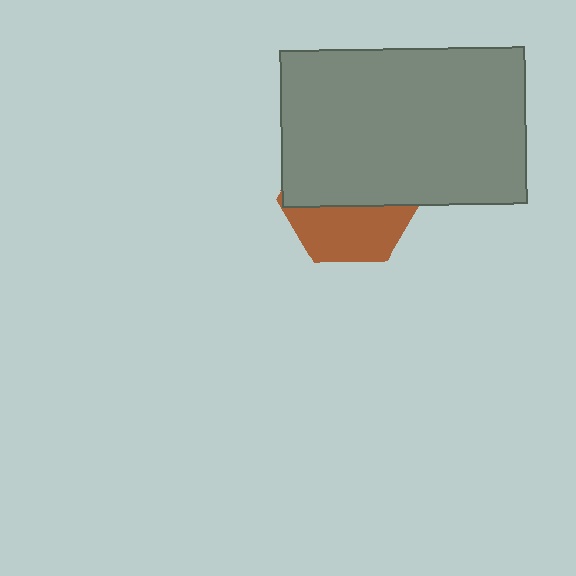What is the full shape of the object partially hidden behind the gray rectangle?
The partially hidden object is a brown hexagon.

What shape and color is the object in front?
The object in front is a gray rectangle.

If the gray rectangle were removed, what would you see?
You would see the complete brown hexagon.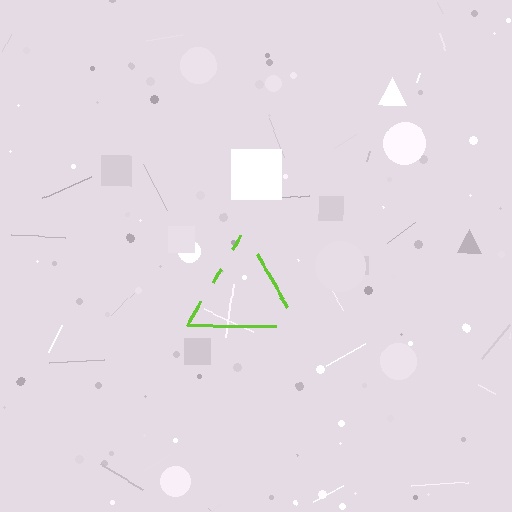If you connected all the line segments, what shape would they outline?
They would outline a triangle.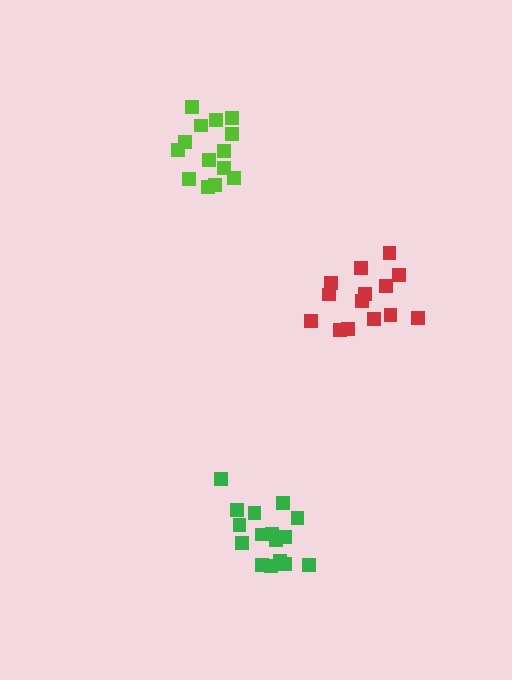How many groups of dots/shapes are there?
There are 3 groups.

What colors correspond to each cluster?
The clusters are colored: lime, red, green.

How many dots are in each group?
Group 1: 14 dots, Group 2: 14 dots, Group 3: 16 dots (44 total).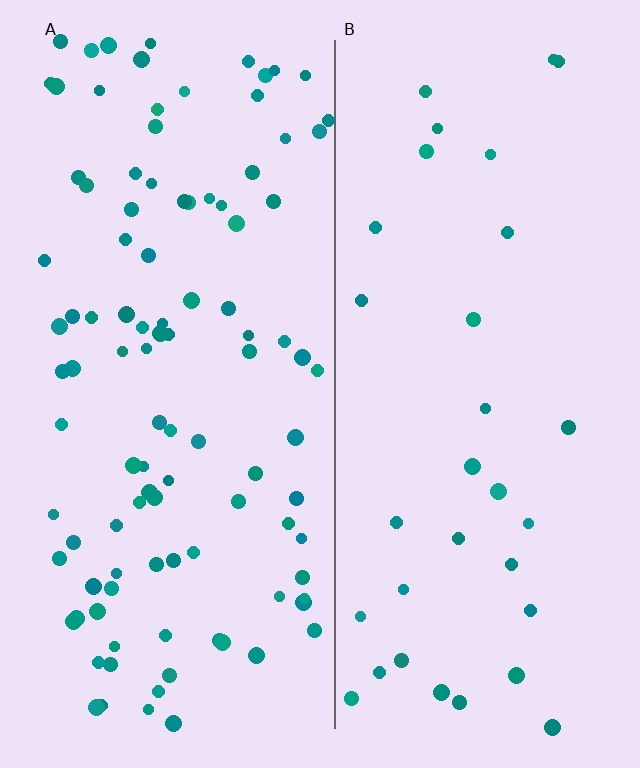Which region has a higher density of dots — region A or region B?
A (the left).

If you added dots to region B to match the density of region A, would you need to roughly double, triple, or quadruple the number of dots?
Approximately triple.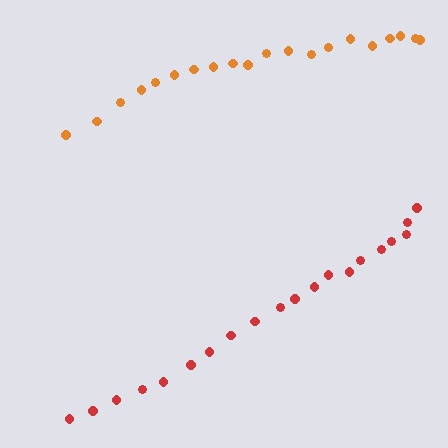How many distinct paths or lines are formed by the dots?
There are 2 distinct paths.